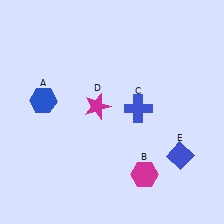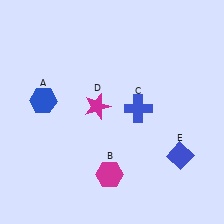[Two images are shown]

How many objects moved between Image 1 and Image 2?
1 object moved between the two images.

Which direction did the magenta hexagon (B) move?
The magenta hexagon (B) moved left.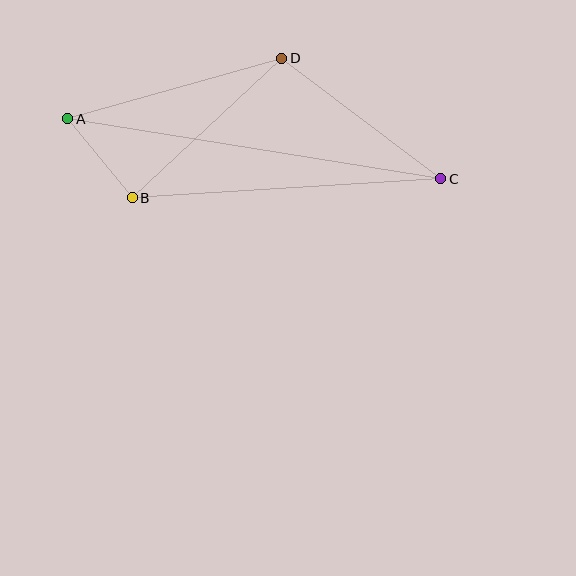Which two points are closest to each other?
Points A and B are closest to each other.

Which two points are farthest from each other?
Points A and C are farthest from each other.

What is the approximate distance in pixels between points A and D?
The distance between A and D is approximately 222 pixels.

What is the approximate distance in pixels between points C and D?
The distance between C and D is approximately 199 pixels.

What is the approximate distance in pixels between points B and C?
The distance between B and C is approximately 309 pixels.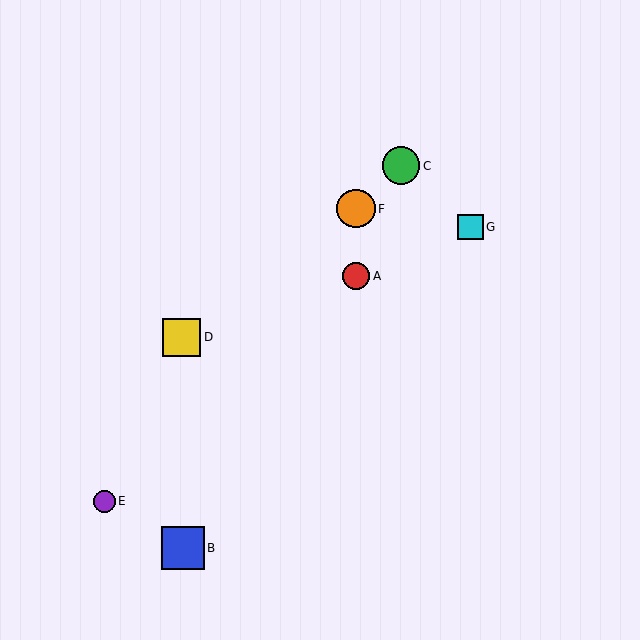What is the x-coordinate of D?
Object D is at x≈182.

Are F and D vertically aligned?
No, F is at x≈356 and D is at x≈182.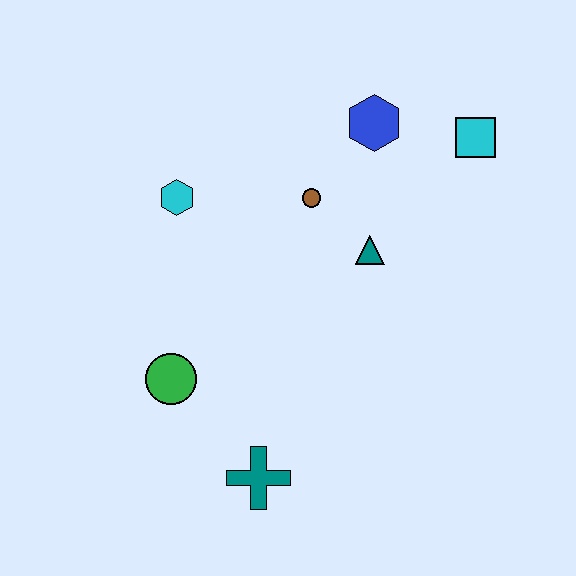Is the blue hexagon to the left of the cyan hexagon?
No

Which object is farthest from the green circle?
The cyan square is farthest from the green circle.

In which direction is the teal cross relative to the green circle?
The teal cross is below the green circle.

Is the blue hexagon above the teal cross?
Yes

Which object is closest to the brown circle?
The teal triangle is closest to the brown circle.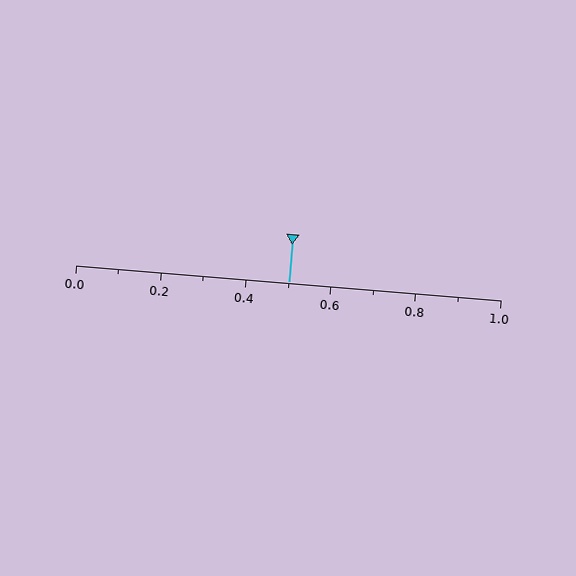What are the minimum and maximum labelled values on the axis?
The axis runs from 0.0 to 1.0.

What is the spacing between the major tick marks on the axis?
The major ticks are spaced 0.2 apart.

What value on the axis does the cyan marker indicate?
The marker indicates approximately 0.5.